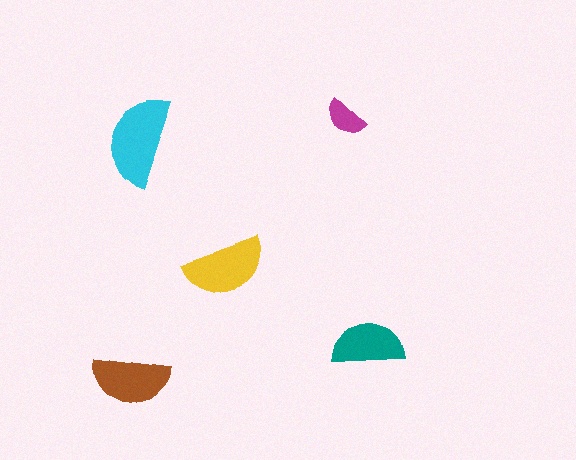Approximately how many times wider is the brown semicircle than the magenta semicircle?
About 2 times wider.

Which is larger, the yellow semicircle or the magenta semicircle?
The yellow one.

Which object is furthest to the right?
The teal semicircle is rightmost.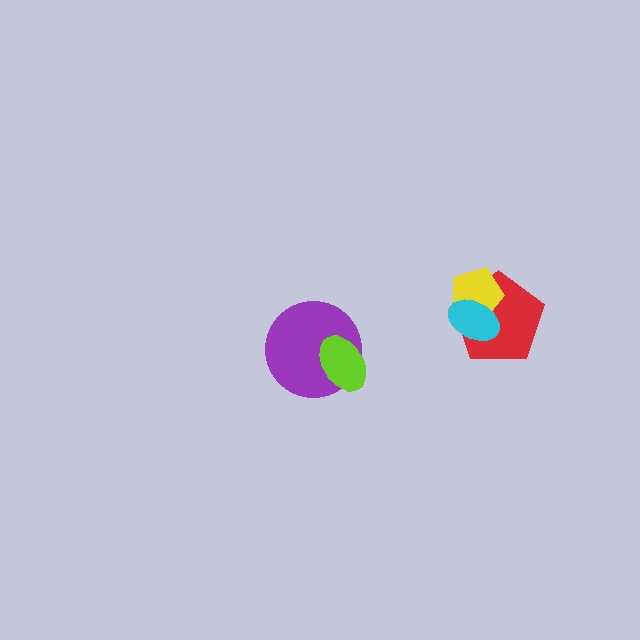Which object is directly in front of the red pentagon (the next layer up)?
The yellow pentagon is directly in front of the red pentagon.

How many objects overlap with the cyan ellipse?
2 objects overlap with the cyan ellipse.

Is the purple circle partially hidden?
Yes, it is partially covered by another shape.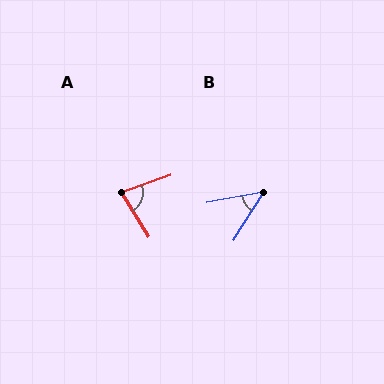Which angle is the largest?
A, at approximately 78 degrees.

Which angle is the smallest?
B, at approximately 47 degrees.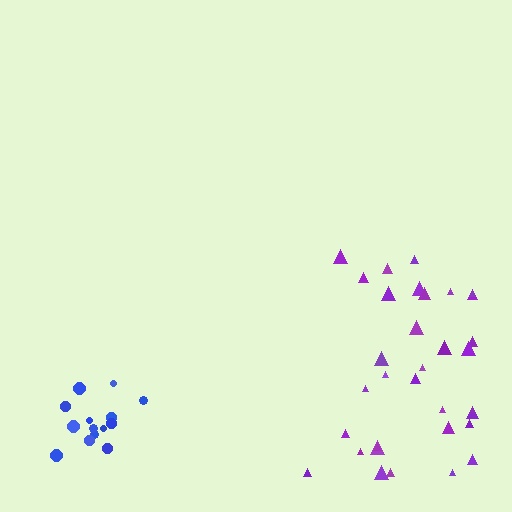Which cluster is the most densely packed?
Blue.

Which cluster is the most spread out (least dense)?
Purple.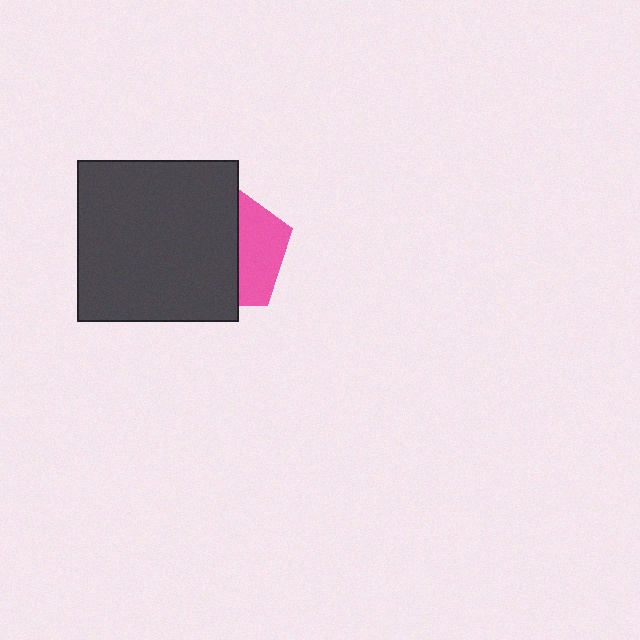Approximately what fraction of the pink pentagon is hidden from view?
Roughly 63% of the pink pentagon is hidden behind the dark gray square.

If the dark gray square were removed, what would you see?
You would see the complete pink pentagon.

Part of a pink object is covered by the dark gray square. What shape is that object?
It is a pentagon.